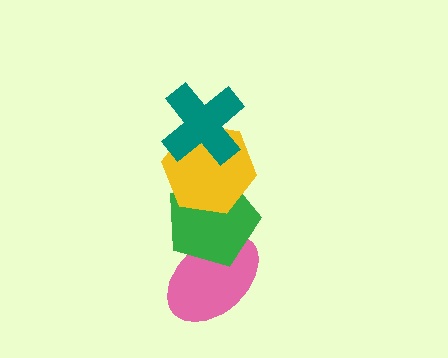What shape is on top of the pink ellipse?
The green pentagon is on top of the pink ellipse.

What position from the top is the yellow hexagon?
The yellow hexagon is 2nd from the top.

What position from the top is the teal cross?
The teal cross is 1st from the top.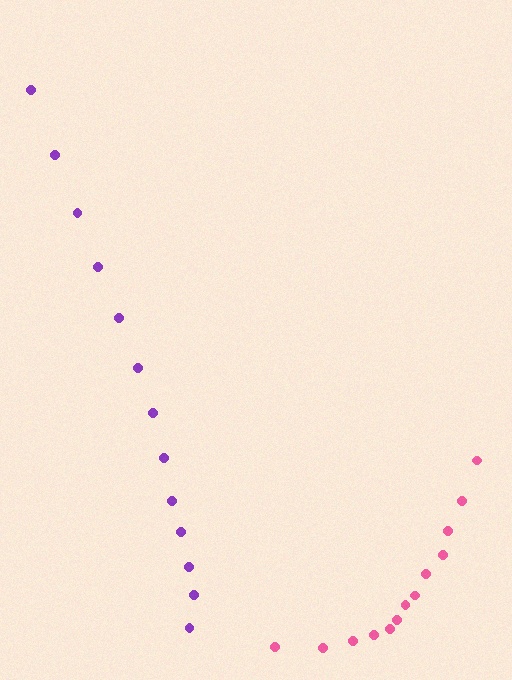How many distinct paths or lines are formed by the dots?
There are 2 distinct paths.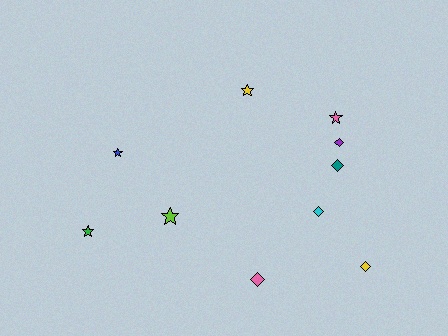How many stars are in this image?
There are 5 stars.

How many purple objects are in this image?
There is 1 purple object.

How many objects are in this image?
There are 10 objects.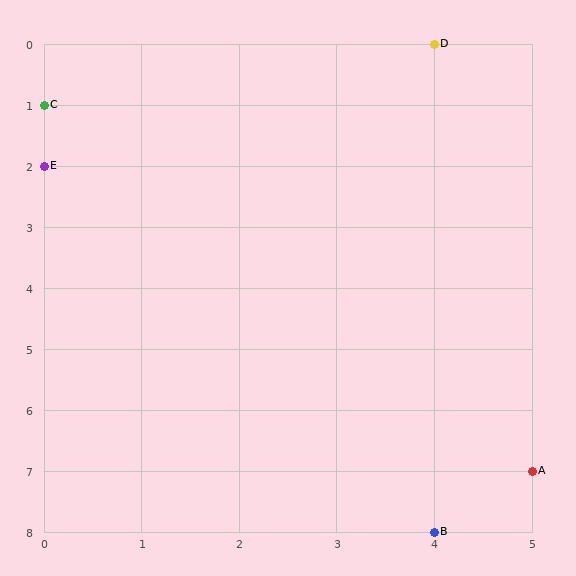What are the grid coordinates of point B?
Point B is at grid coordinates (4, 8).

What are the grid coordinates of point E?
Point E is at grid coordinates (0, 2).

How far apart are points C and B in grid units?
Points C and B are 4 columns and 7 rows apart (about 8.1 grid units diagonally).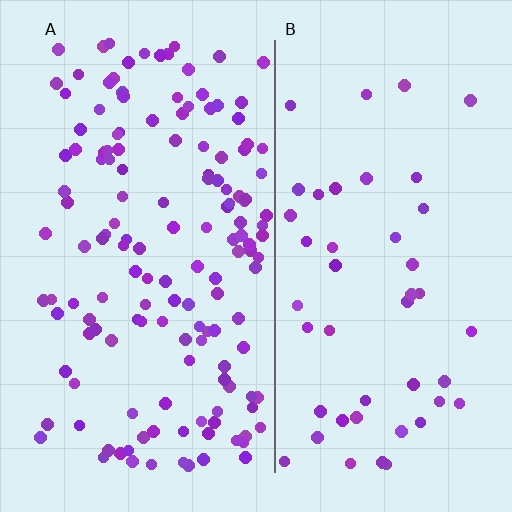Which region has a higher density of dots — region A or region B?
A (the left).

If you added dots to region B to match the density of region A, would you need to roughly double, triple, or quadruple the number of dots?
Approximately triple.